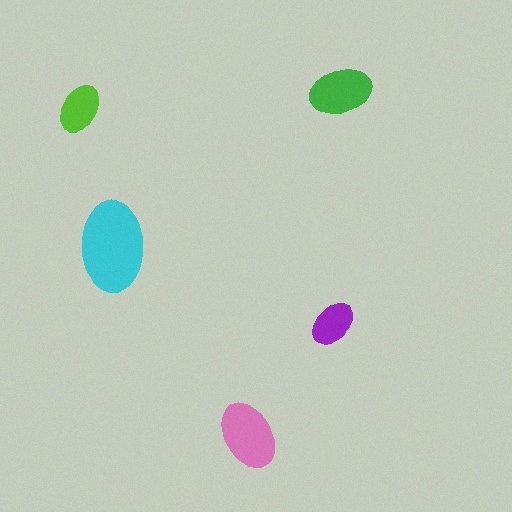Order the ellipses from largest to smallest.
the cyan one, the pink one, the green one, the lime one, the purple one.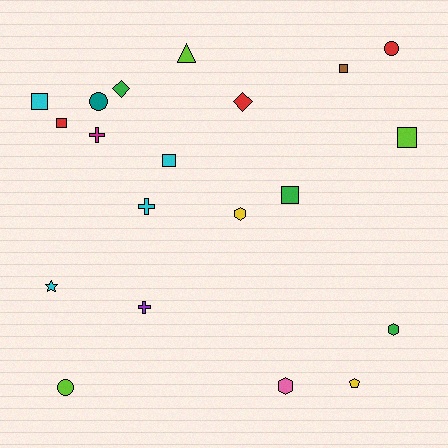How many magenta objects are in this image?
There is 1 magenta object.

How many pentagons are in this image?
There is 1 pentagon.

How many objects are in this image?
There are 20 objects.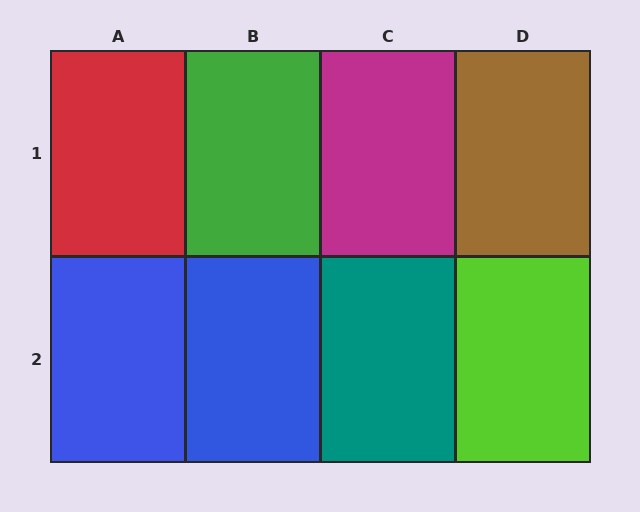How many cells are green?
1 cell is green.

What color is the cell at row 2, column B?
Blue.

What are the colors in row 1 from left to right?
Red, green, magenta, brown.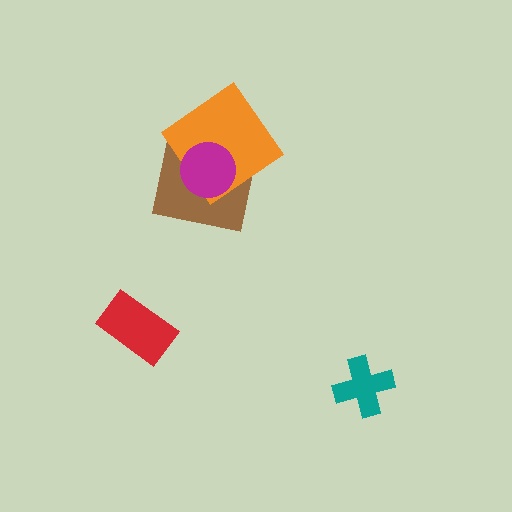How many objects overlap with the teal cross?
0 objects overlap with the teal cross.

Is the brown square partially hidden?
Yes, it is partially covered by another shape.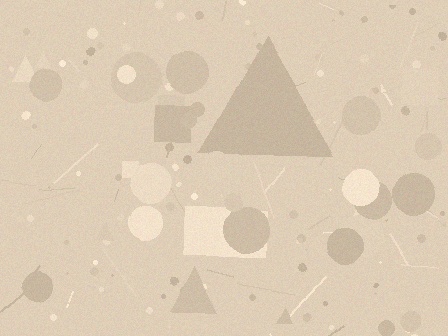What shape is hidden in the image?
A triangle is hidden in the image.